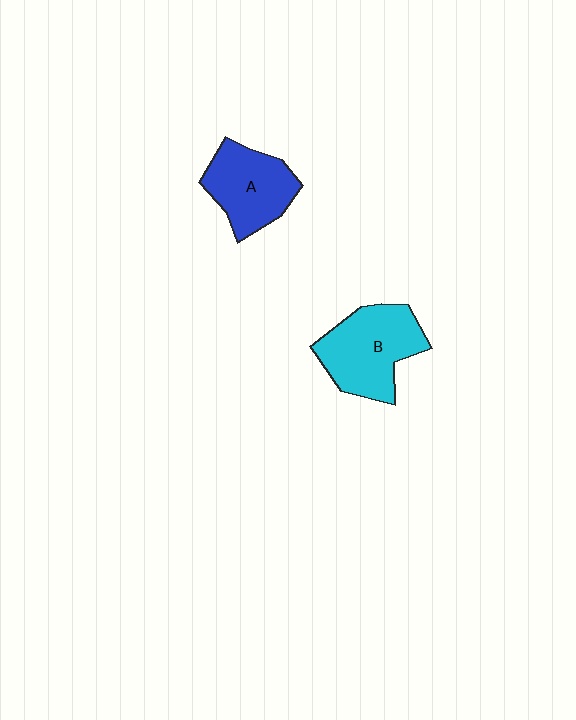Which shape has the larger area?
Shape B (cyan).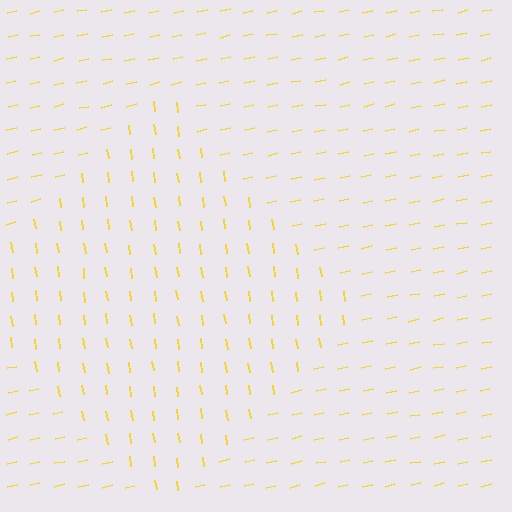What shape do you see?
I see a diamond.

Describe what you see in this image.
The image is filled with small yellow line segments. A diamond region in the image has lines oriented differently from the surrounding lines, creating a visible texture boundary.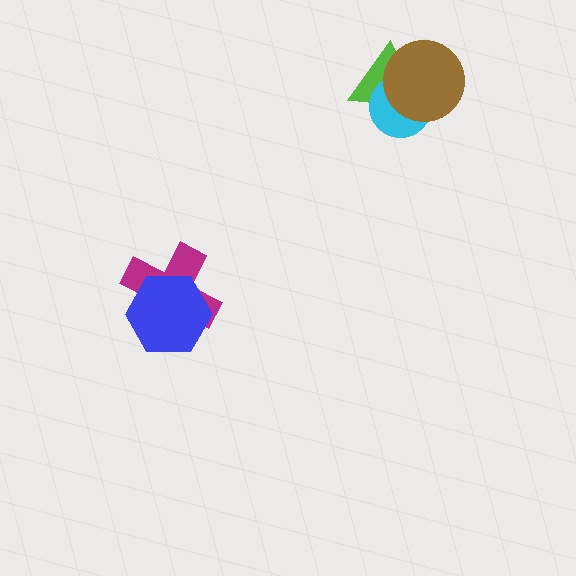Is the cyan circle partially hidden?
Yes, it is partially covered by another shape.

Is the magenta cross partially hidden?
Yes, it is partially covered by another shape.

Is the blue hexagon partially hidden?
No, no other shape covers it.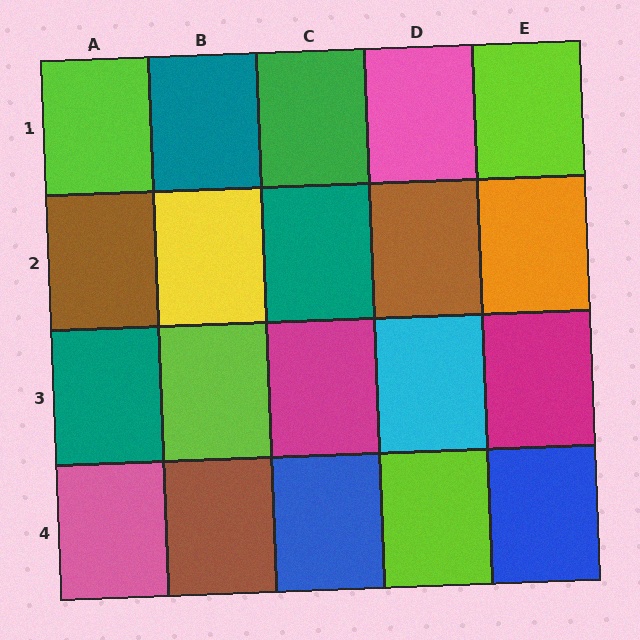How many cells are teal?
3 cells are teal.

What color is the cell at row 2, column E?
Orange.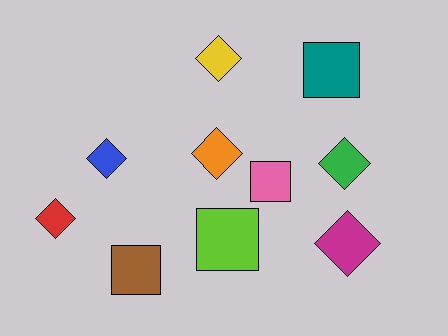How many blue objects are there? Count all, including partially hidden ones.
There is 1 blue object.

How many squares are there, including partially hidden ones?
There are 4 squares.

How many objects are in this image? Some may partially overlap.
There are 10 objects.